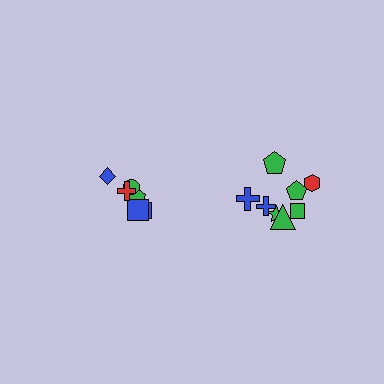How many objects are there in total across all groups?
There are 14 objects.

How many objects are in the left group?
There are 6 objects.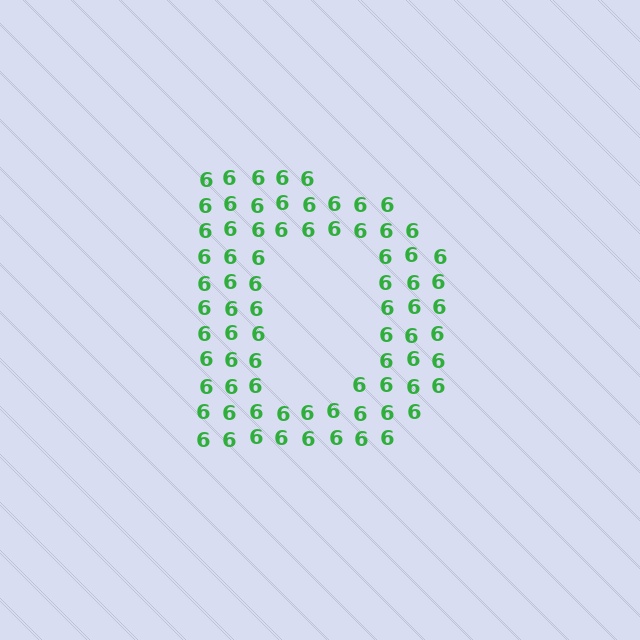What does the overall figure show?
The overall figure shows the letter D.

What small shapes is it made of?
It is made of small digit 6's.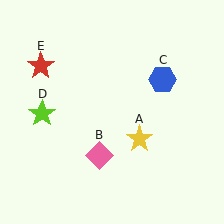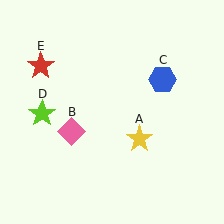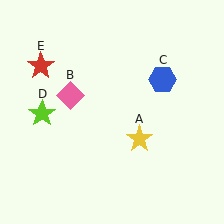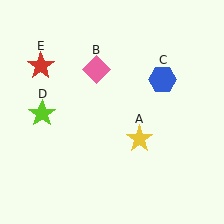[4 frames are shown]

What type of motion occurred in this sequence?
The pink diamond (object B) rotated clockwise around the center of the scene.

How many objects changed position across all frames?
1 object changed position: pink diamond (object B).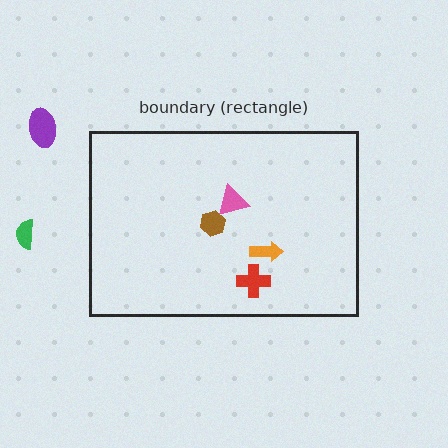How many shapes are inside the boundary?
4 inside, 2 outside.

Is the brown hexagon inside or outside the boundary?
Inside.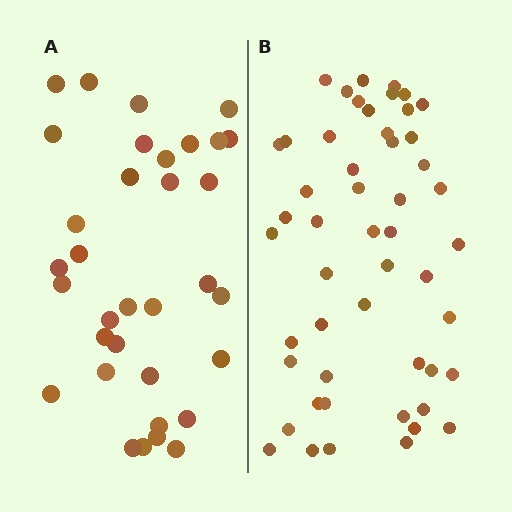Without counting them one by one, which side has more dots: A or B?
Region B (the right region) has more dots.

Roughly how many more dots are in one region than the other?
Region B has approximately 15 more dots than region A.